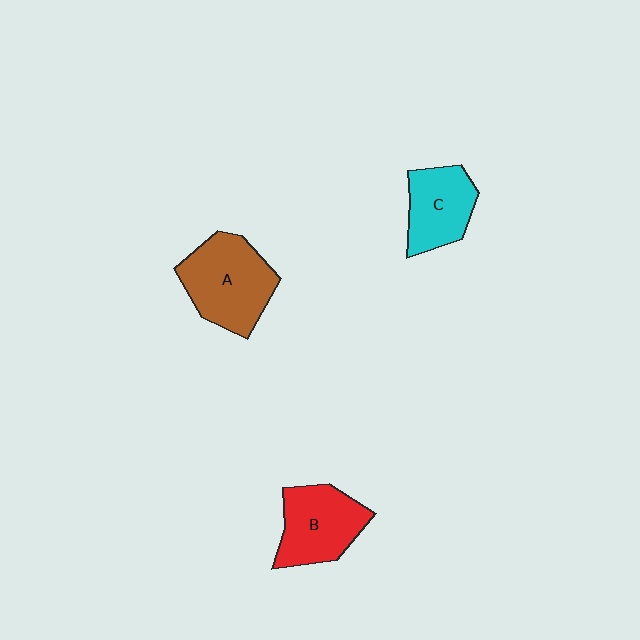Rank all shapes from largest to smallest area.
From largest to smallest: A (brown), B (red), C (cyan).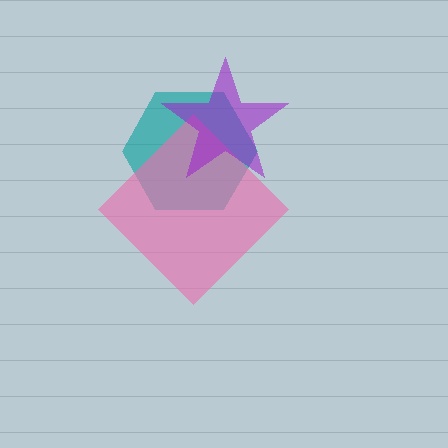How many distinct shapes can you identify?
There are 3 distinct shapes: a teal hexagon, a pink diamond, a purple star.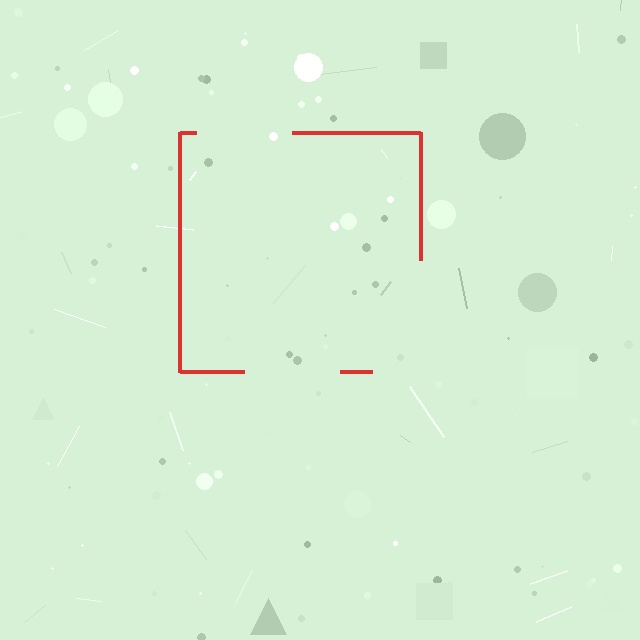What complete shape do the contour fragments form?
The contour fragments form a square.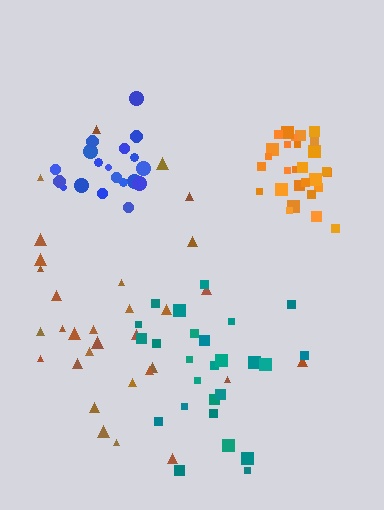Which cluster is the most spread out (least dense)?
Teal.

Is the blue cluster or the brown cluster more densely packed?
Blue.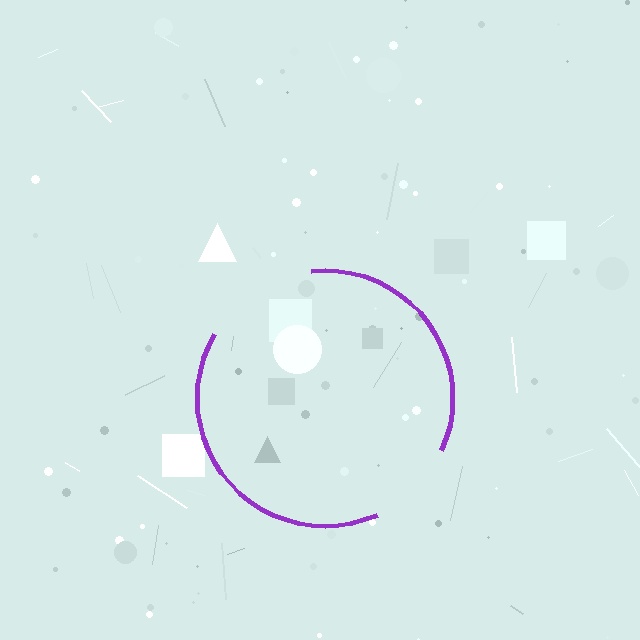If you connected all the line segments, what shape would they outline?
They would outline a circle.